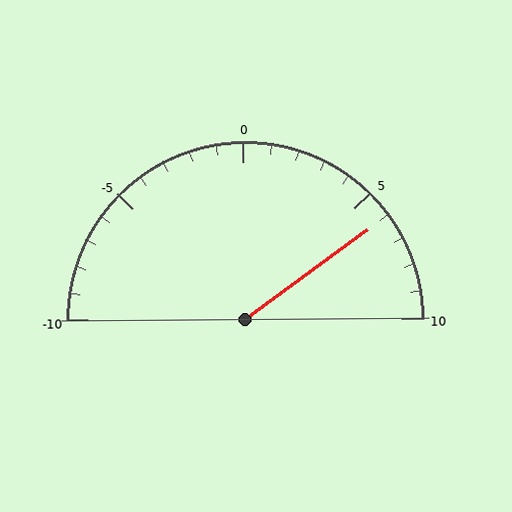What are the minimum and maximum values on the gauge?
The gauge ranges from -10 to 10.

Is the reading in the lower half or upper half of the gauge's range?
The reading is in the upper half of the range (-10 to 10).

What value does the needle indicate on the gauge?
The needle indicates approximately 6.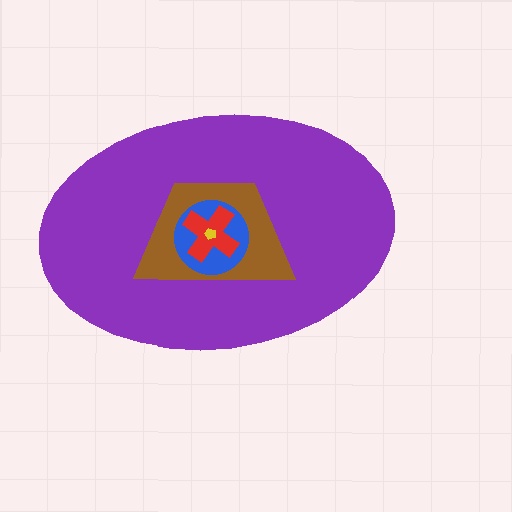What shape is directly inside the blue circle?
The red cross.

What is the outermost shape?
The purple ellipse.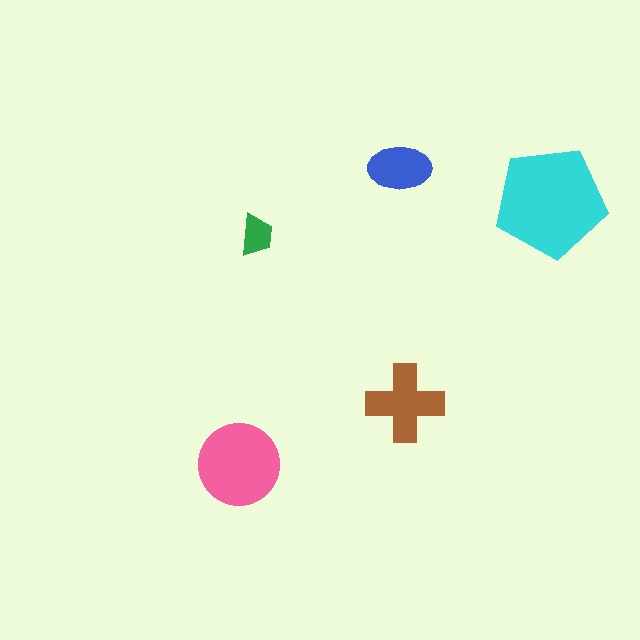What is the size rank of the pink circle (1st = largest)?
2nd.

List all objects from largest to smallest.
The cyan pentagon, the pink circle, the brown cross, the blue ellipse, the green trapezoid.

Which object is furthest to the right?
The cyan pentagon is rightmost.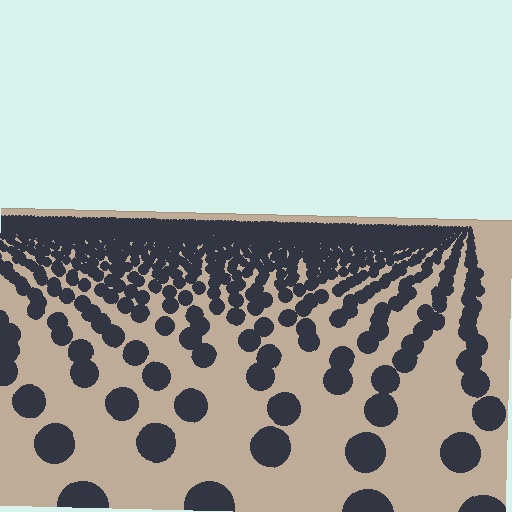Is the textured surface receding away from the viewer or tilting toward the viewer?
The surface is receding away from the viewer. Texture elements get smaller and denser toward the top.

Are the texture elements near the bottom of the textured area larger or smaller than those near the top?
Larger. Near the bottom, elements are closer to the viewer and appear at a bigger on-screen size.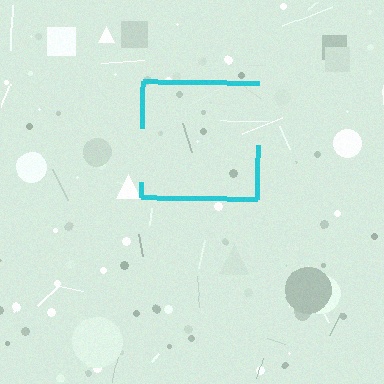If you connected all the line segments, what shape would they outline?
They would outline a square.